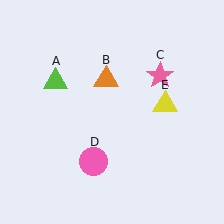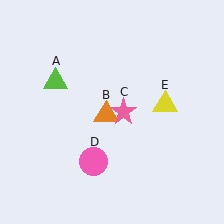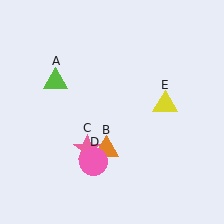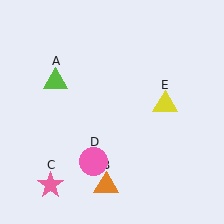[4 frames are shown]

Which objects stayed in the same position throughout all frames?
Lime triangle (object A) and pink circle (object D) and yellow triangle (object E) remained stationary.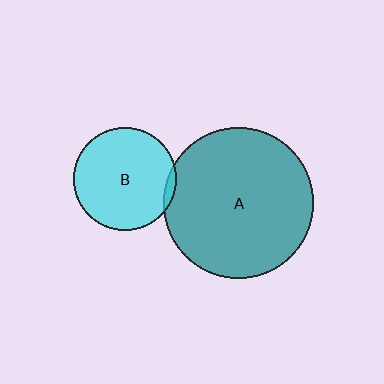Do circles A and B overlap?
Yes.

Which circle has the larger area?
Circle A (teal).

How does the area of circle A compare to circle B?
Approximately 2.2 times.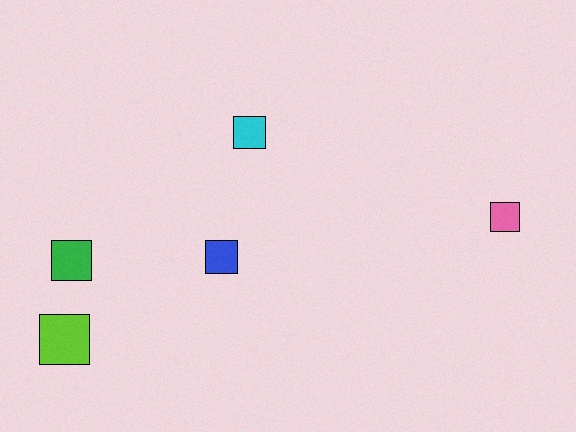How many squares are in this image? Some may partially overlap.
There are 5 squares.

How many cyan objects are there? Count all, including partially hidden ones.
There is 1 cyan object.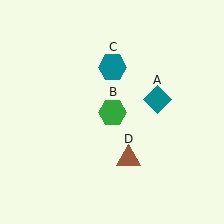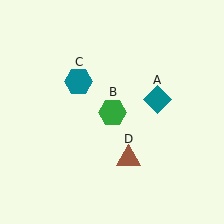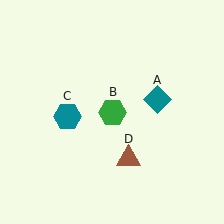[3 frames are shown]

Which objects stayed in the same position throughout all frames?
Teal diamond (object A) and green hexagon (object B) and brown triangle (object D) remained stationary.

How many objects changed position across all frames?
1 object changed position: teal hexagon (object C).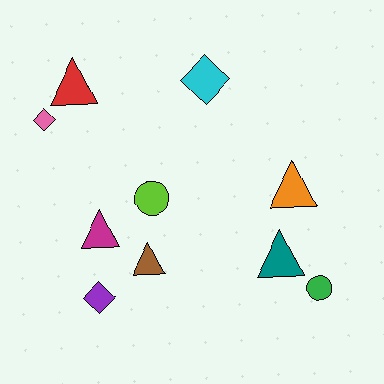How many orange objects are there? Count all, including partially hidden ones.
There is 1 orange object.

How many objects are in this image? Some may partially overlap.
There are 10 objects.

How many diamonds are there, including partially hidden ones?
There are 3 diamonds.